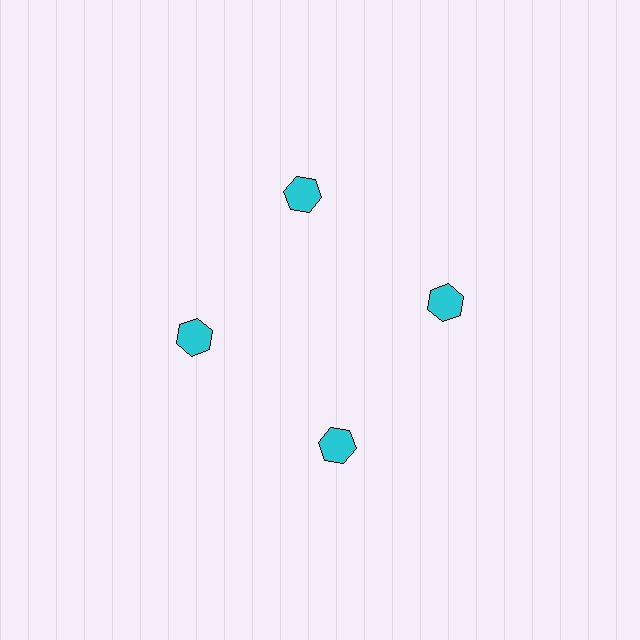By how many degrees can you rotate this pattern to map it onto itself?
The pattern maps onto itself every 90 degrees of rotation.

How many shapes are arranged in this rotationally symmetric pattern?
There are 4 shapes, arranged in 4 groups of 1.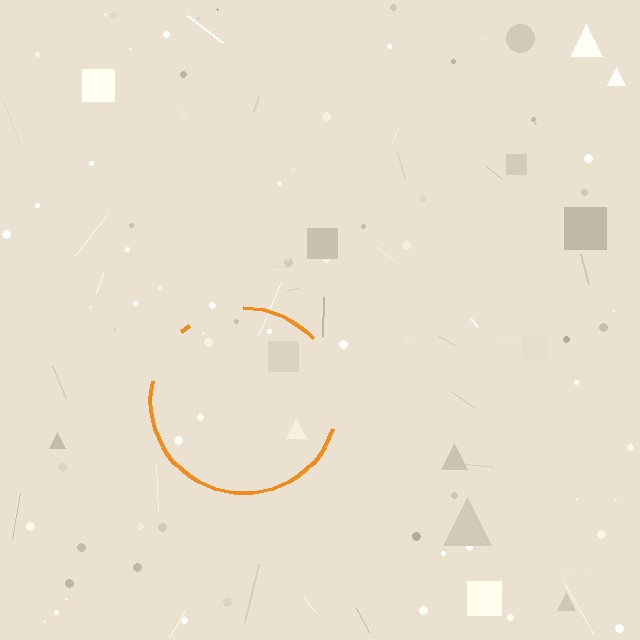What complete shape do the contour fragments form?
The contour fragments form a circle.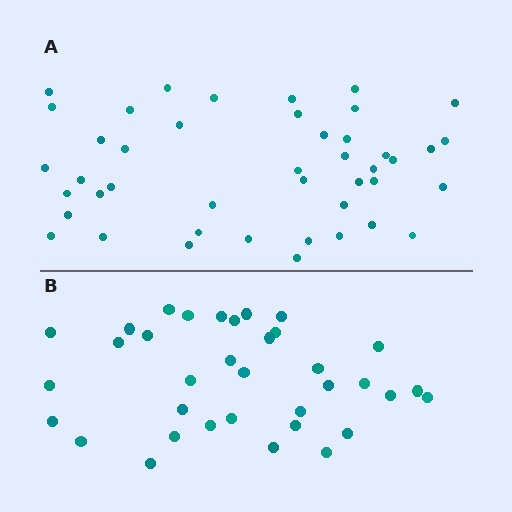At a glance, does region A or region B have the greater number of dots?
Region A (the top region) has more dots.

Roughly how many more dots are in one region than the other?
Region A has roughly 8 or so more dots than region B.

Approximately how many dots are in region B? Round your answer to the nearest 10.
About 40 dots. (The exact count is 35, which rounds to 40.)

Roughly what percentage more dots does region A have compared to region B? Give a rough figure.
About 25% more.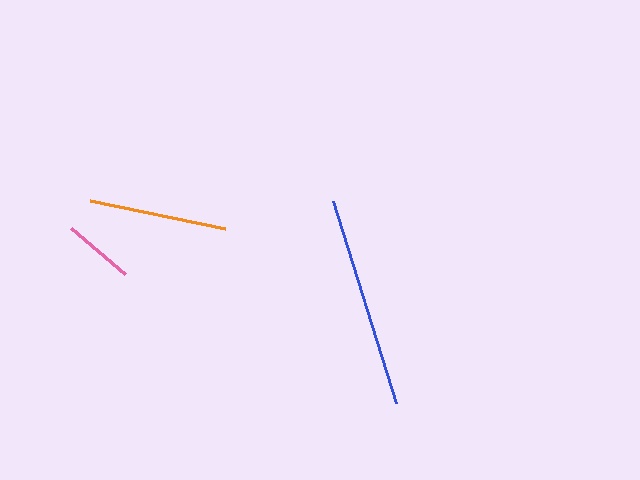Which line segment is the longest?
The blue line is the longest at approximately 211 pixels.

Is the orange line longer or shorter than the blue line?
The blue line is longer than the orange line.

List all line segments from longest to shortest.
From longest to shortest: blue, orange, pink.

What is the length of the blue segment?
The blue segment is approximately 211 pixels long.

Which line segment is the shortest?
The pink line is the shortest at approximately 71 pixels.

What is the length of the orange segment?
The orange segment is approximately 138 pixels long.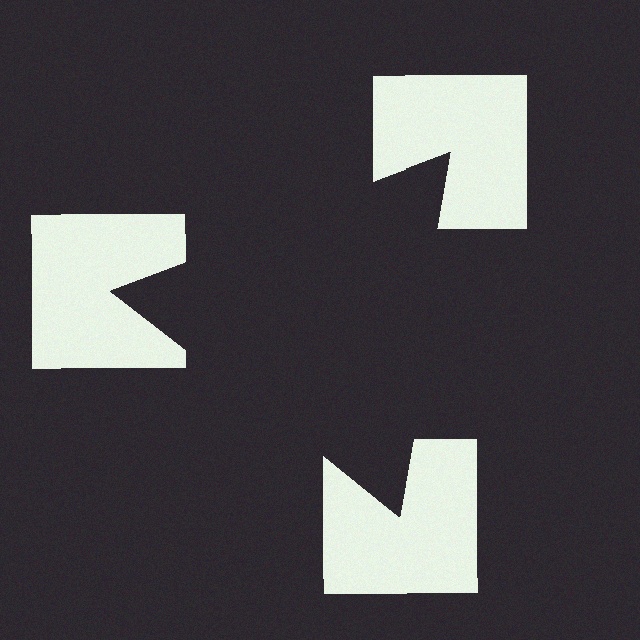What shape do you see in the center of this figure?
An illusory triangle — its edges are inferred from the aligned wedge cuts in the notched squares, not physically drawn.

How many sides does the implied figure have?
3 sides.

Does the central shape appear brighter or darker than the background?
It typically appears slightly darker than the background, even though no actual brightness change is drawn.